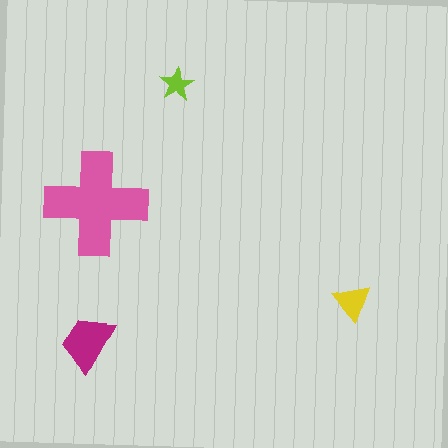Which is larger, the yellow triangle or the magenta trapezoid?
The magenta trapezoid.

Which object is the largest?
The pink cross.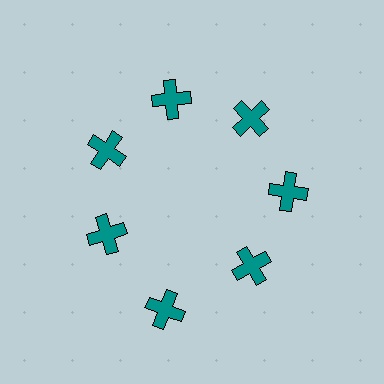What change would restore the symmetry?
The symmetry would be restored by moving it inward, back onto the ring so that all 7 crosses sit at equal angles and equal distance from the center.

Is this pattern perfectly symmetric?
No. The 7 teal crosses are arranged in a ring, but one element near the 6 o'clock position is pushed outward from the center, breaking the 7-fold rotational symmetry.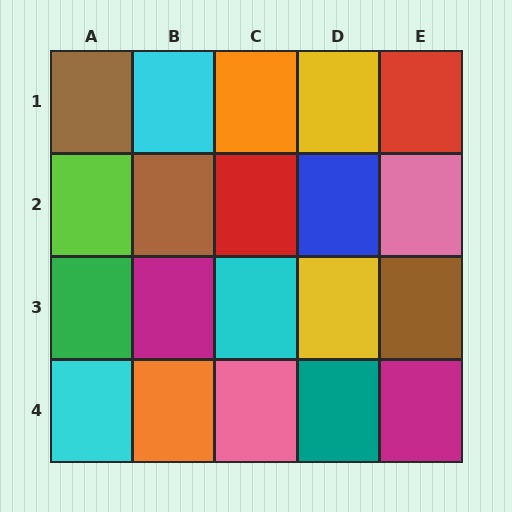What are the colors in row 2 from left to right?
Lime, brown, red, blue, pink.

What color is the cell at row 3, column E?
Brown.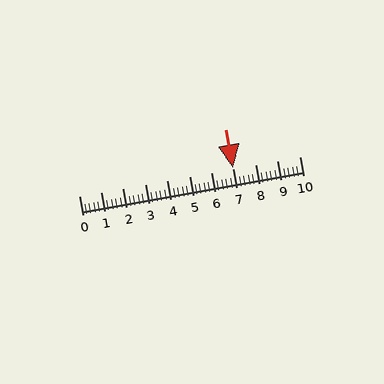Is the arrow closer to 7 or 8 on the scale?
The arrow is closer to 7.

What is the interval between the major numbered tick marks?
The major tick marks are spaced 1 units apart.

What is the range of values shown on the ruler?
The ruler shows values from 0 to 10.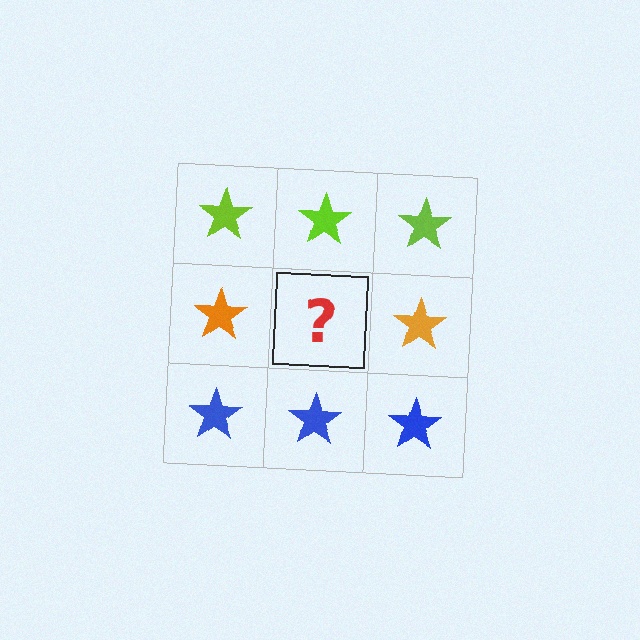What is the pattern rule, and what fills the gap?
The rule is that each row has a consistent color. The gap should be filled with an orange star.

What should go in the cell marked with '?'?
The missing cell should contain an orange star.